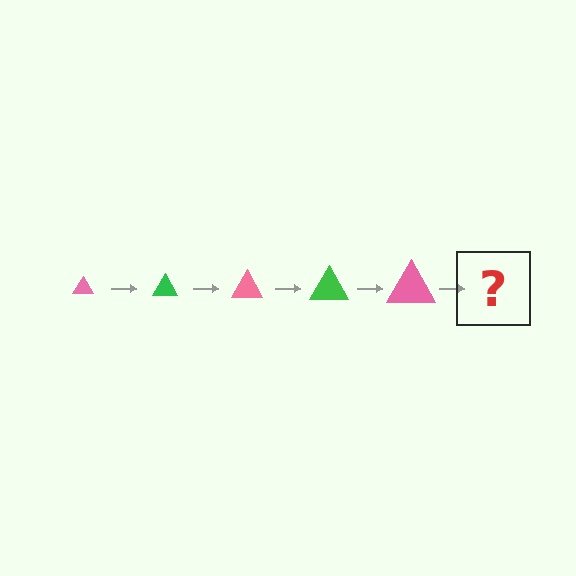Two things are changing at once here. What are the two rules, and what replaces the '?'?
The two rules are that the triangle grows larger each step and the color cycles through pink and green. The '?' should be a green triangle, larger than the previous one.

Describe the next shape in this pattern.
It should be a green triangle, larger than the previous one.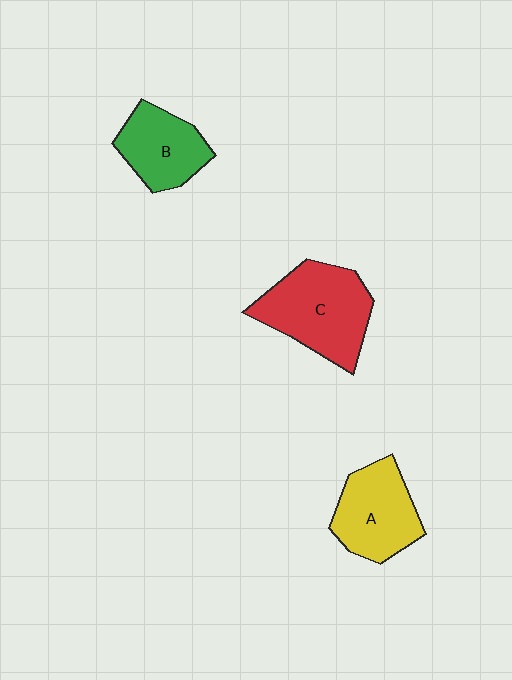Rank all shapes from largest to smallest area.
From largest to smallest: C (red), A (yellow), B (green).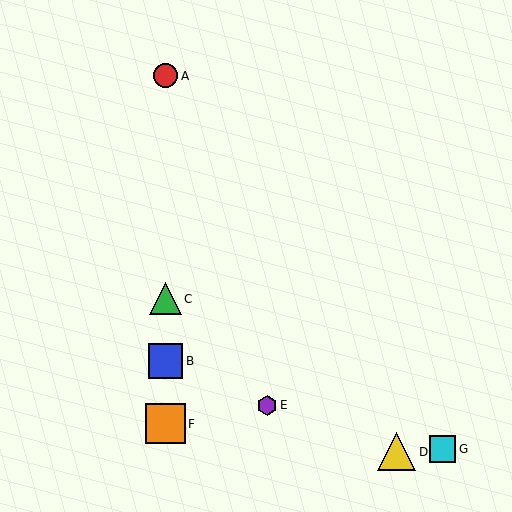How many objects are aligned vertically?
4 objects (A, B, C, F) are aligned vertically.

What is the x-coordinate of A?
Object A is at x≈165.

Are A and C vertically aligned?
Yes, both are at x≈165.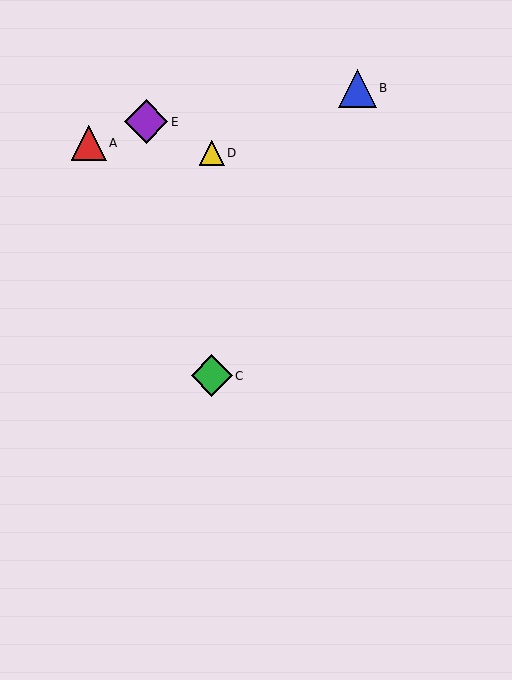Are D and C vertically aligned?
Yes, both are at x≈212.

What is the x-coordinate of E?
Object E is at x≈146.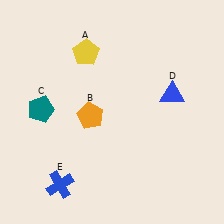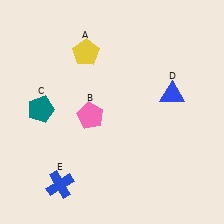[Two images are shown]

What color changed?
The pentagon (B) changed from orange in Image 1 to pink in Image 2.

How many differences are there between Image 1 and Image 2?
There is 1 difference between the two images.